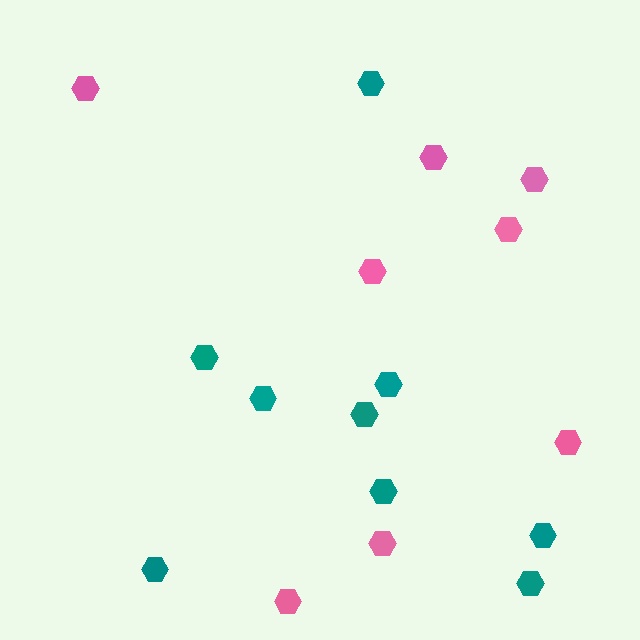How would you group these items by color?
There are 2 groups: one group of pink hexagons (8) and one group of teal hexagons (9).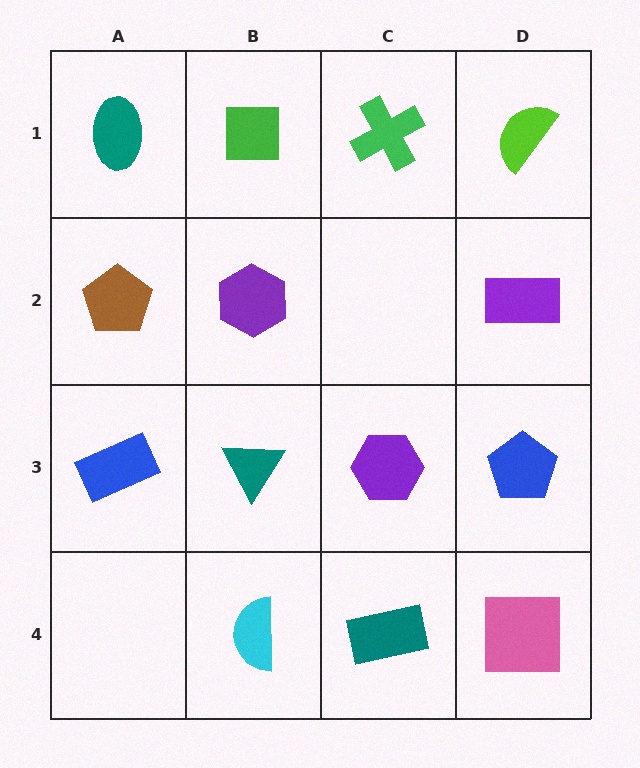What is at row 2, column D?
A purple rectangle.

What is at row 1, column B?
A green square.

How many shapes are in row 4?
3 shapes.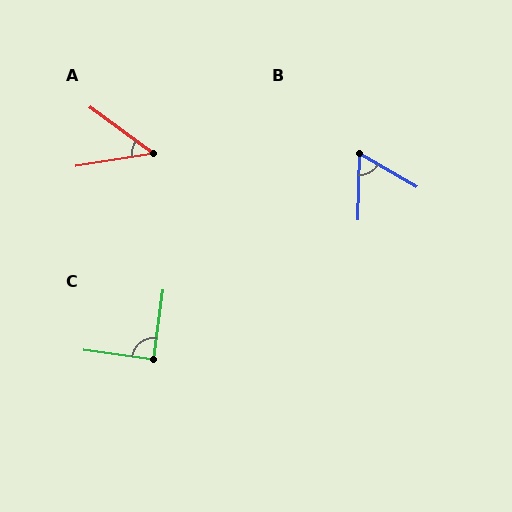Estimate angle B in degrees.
Approximately 62 degrees.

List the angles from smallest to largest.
A (45°), B (62°), C (90°).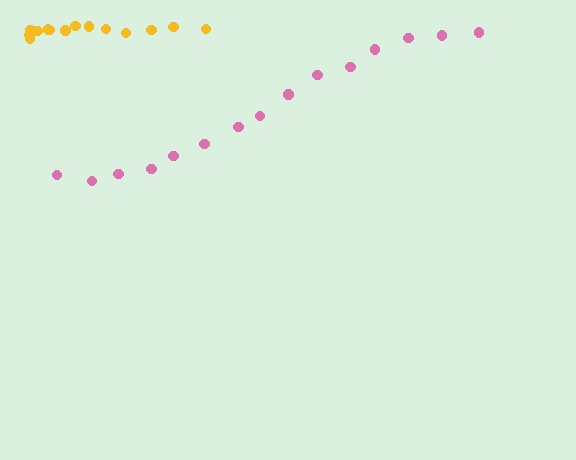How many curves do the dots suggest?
There are 2 distinct paths.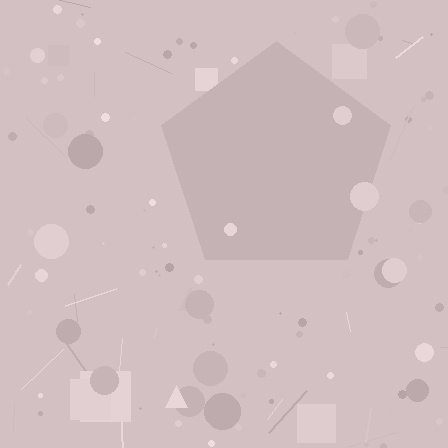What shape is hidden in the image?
A pentagon is hidden in the image.